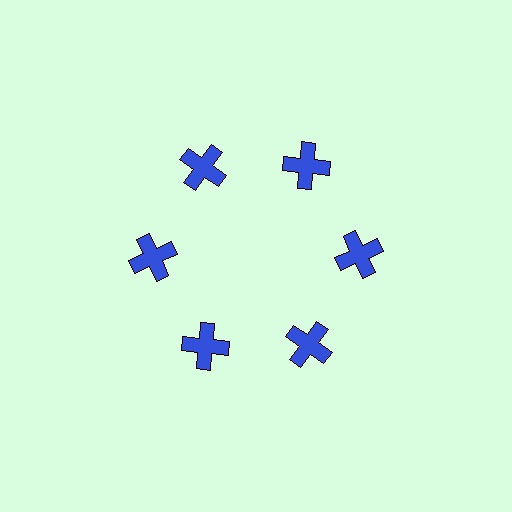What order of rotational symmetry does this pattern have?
This pattern has 6-fold rotational symmetry.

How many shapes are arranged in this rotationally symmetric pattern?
There are 6 shapes, arranged in 6 groups of 1.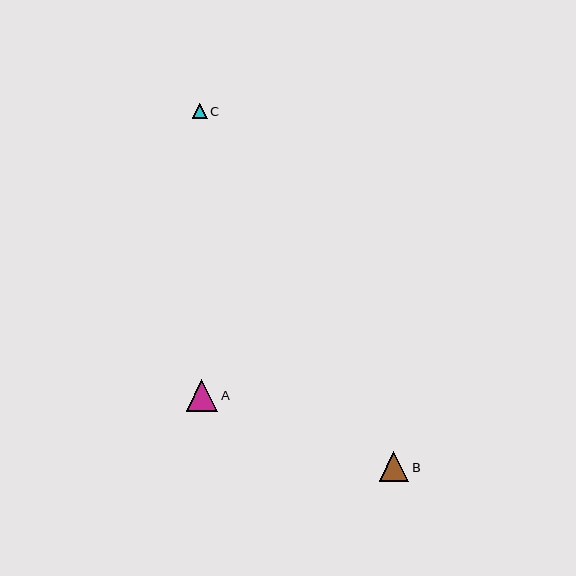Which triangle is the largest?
Triangle A is the largest with a size of approximately 31 pixels.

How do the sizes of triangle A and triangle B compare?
Triangle A and triangle B are approximately the same size.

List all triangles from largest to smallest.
From largest to smallest: A, B, C.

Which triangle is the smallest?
Triangle C is the smallest with a size of approximately 15 pixels.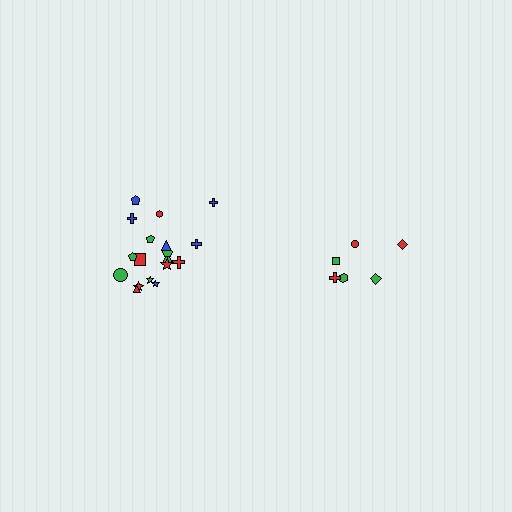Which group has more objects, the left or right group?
The left group.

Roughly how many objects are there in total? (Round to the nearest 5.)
Roughly 25 objects in total.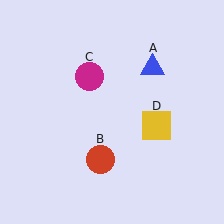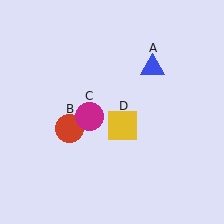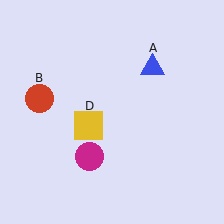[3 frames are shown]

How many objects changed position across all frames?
3 objects changed position: red circle (object B), magenta circle (object C), yellow square (object D).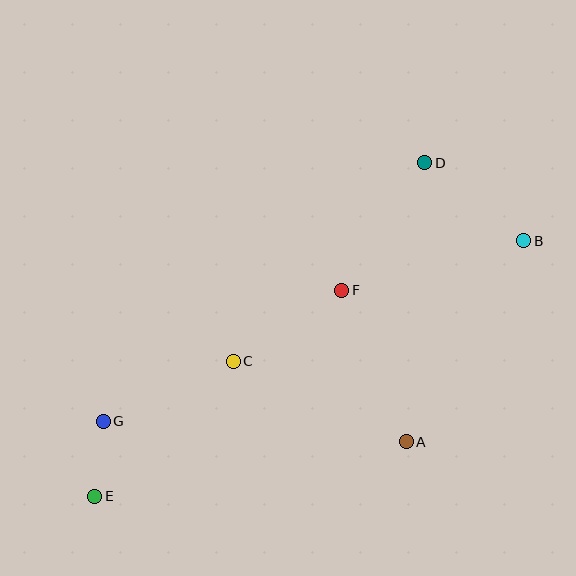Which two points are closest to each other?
Points E and G are closest to each other.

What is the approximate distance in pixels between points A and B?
The distance between A and B is approximately 233 pixels.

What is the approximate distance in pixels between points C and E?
The distance between C and E is approximately 193 pixels.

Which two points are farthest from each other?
Points B and E are farthest from each other.